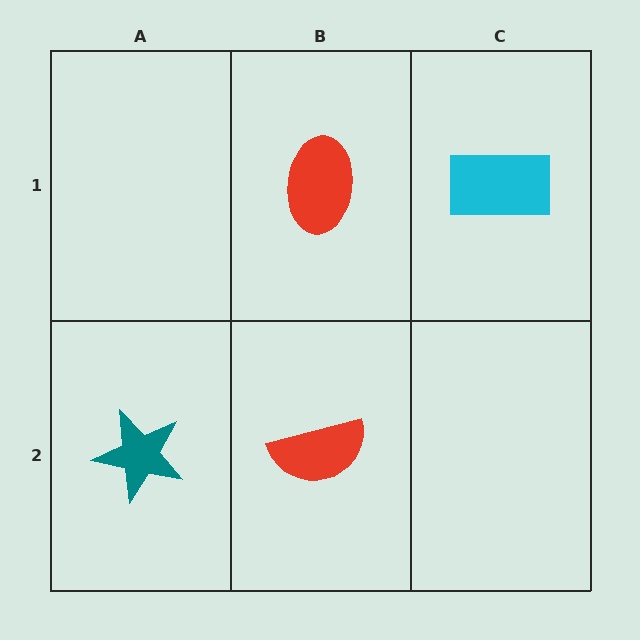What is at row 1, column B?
A red ellipse.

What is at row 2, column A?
A teal star.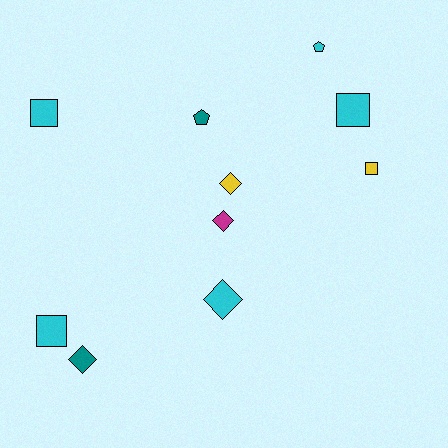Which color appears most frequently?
Cyan, with 5 objects.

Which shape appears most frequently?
Square, with 4 objects.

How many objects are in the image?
There are 10 objects.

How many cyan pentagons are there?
There is 1 cyan pentagon.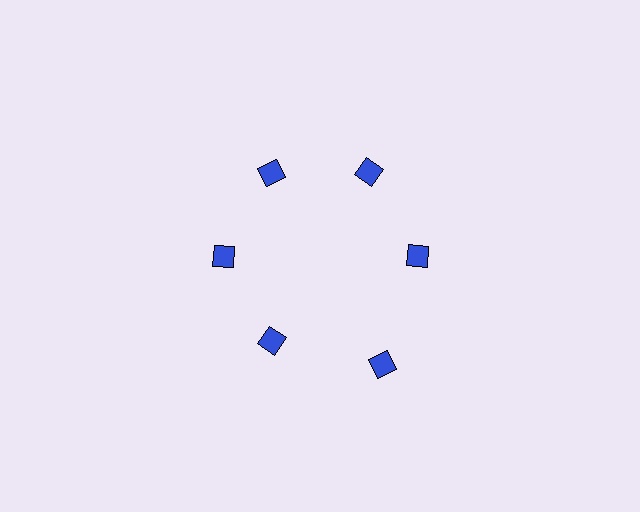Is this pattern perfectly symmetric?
No. The 6 blue squares are arranged in a ring, but one element near the 5 o'clock position is pushed outward from the center, breaking the 6-fold rotational symmetry.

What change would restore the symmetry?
The symmetry would be restored by moving it inward, back onto the ring so that all 6 squares sit at equal angles and equal distance from the center.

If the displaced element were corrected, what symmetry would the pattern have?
It would have 6-fold rotational symmetry — the pattern would map onto itself every 60 degrees.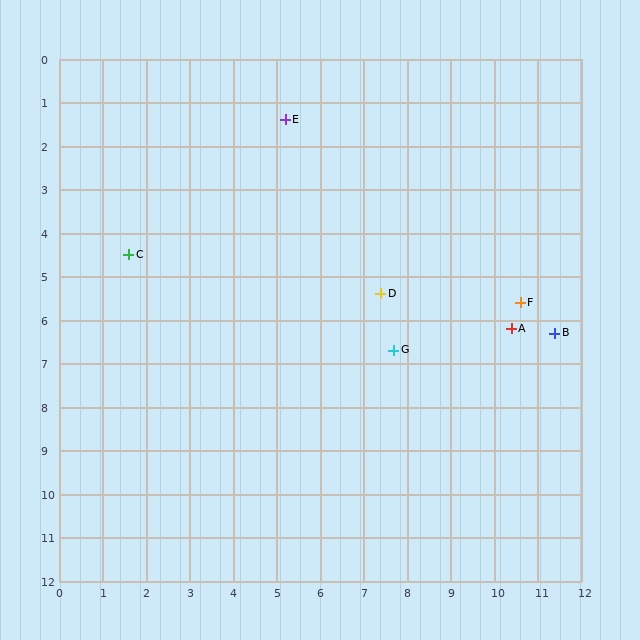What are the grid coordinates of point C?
Point C is at approximately (1.6, 4.5).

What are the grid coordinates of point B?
Point B is at approximately (11.4, 6.3).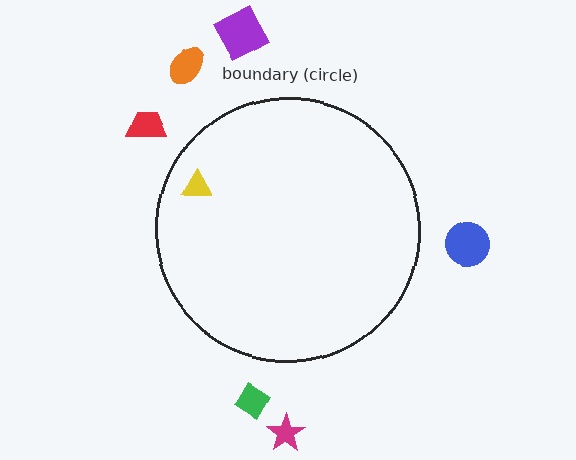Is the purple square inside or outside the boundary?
Outside.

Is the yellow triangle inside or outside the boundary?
Inside.